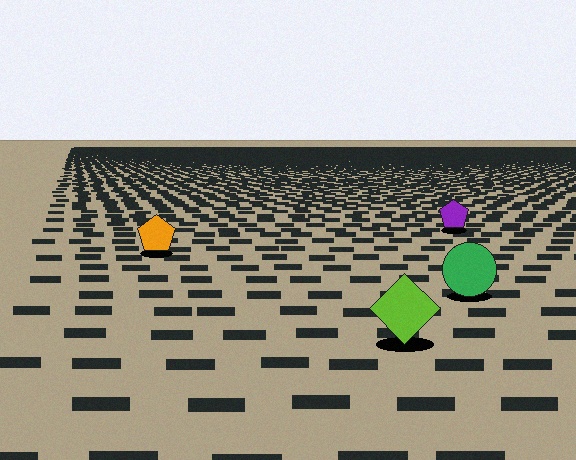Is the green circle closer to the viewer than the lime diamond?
No. The lime diamond is closer — you can tell from the texture gradient: the ground texture is coarser near it.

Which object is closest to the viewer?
The lime diamond is closest. The texture marks near it are larger and more spread out.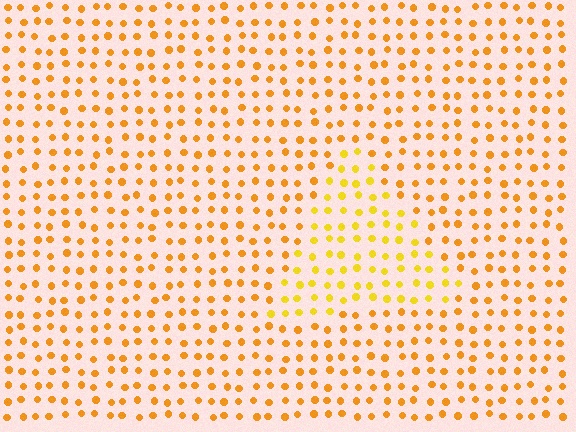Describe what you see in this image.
The image is filled with small orange elements in a uniform arrangement. A triangle-shaped region is visible where the elements are tinted to a slightly different hue, forming a subtle color boundary.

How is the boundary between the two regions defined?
The boundary is defined purely by a slight shift in hue (about 20 degrees). Spacing, size, and orientation are identical on both sides.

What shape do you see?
I see a triangle.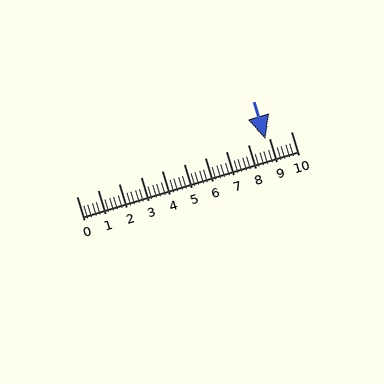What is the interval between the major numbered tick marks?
The major tick marks are spaced 1 units apart.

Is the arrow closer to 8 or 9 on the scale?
The arrow is closer to 9.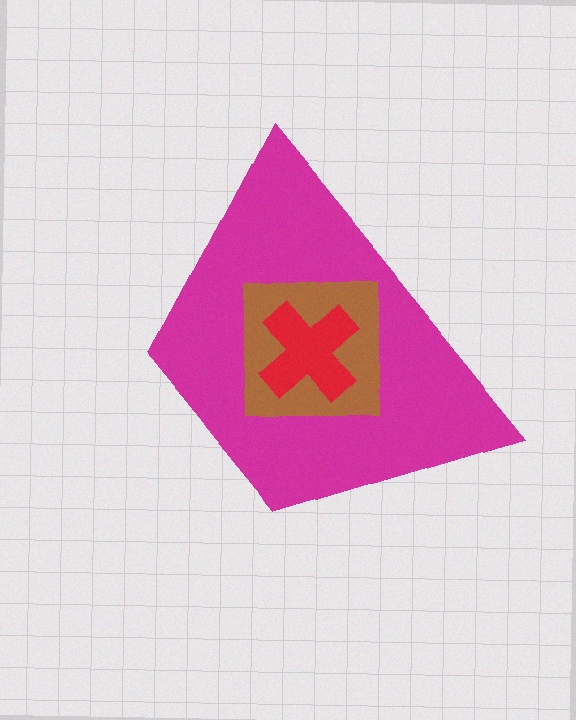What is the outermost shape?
The magenta trapezoid.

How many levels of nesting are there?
3.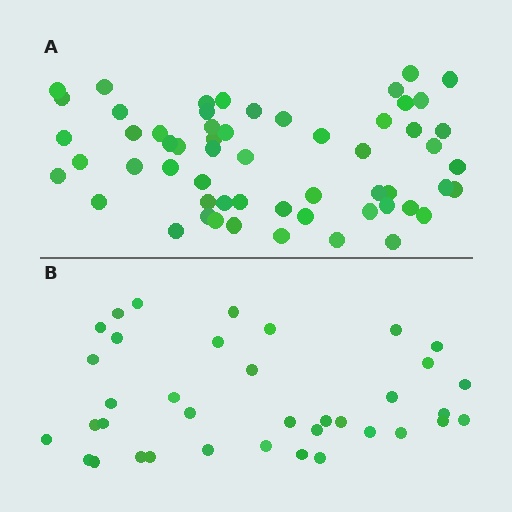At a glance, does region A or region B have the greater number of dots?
Region A (the top region) has more dots.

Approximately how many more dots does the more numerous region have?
Region A has approximately 20 more dots than region B.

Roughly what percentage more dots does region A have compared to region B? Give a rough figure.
About 55% more.